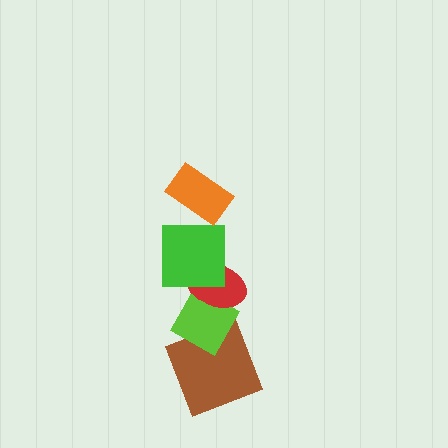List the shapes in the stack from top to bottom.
From top to bottom: the orange rectangle, the green square, the red ellipse, the lime diamond, the brown square.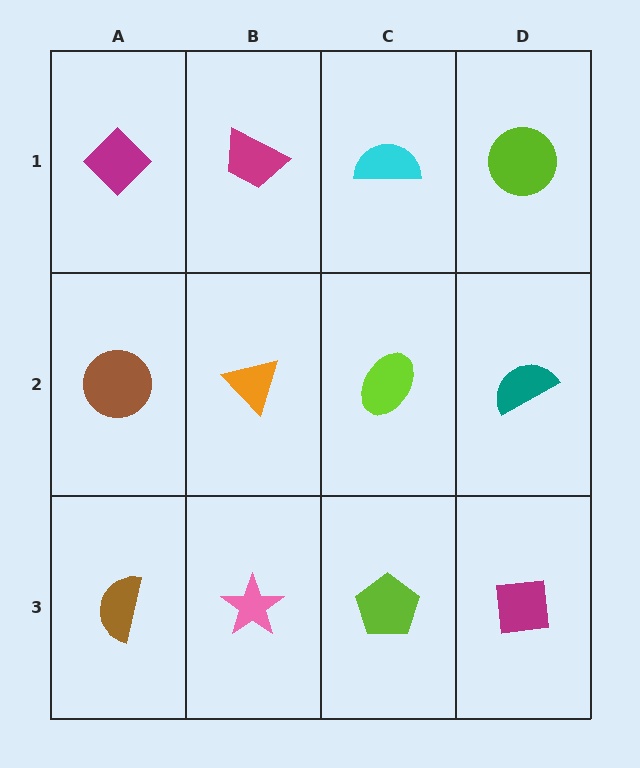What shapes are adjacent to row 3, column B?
An orange triangle (row 2, column B), a brown semicircle (row 3, column A), a lime pentagon (row 3, column C).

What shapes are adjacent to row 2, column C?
A cyan semicircle (row 1, column C), a lime pentagon (row 3, column C), an orange triangle (row 2, column B), a teal semicircle (row 2, column D).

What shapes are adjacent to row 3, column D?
A teal semicircle (row 2, column D), a lime pentagon (row 3, column C).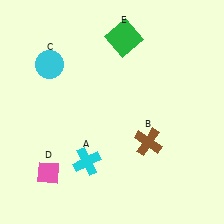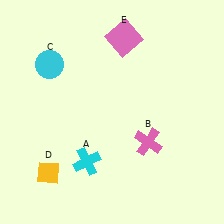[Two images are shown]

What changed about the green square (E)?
In Image 1, E is green. In Image 2, it changed to pink.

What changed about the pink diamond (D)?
In Image 1, D is pink. In Image 2, it changed to yellow.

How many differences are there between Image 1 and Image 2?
There are 3 differences between the two images.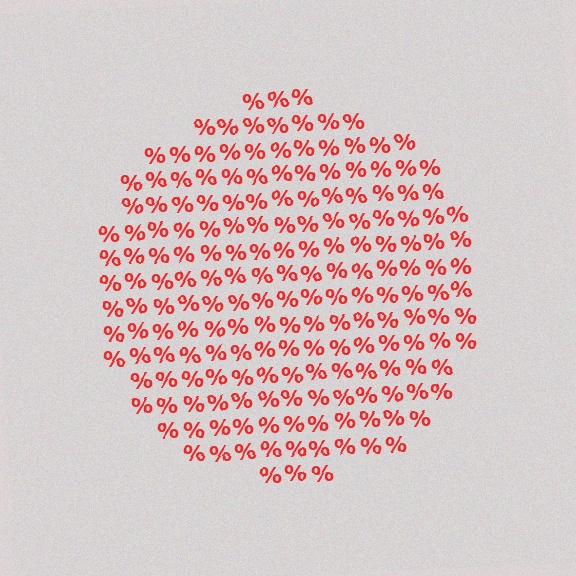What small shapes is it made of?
It is made of small percent signs.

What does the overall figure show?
The overall figure shows a circle.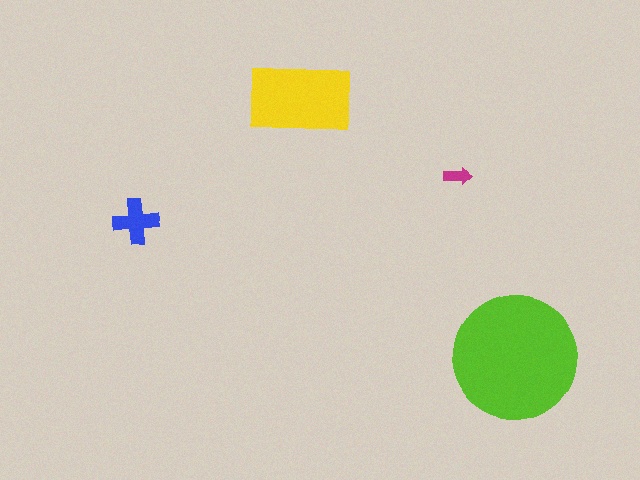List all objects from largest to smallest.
The lime circle, the yellow rectangle, the blue cross, the magenta arrow.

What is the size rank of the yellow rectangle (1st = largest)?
2nd.